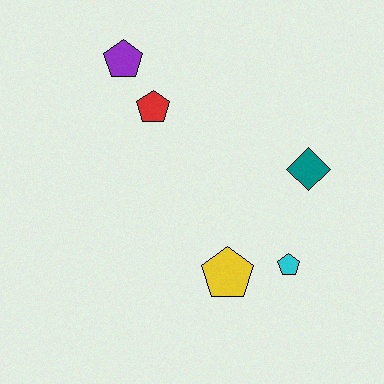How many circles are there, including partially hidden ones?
There are no circles.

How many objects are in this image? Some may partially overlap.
There are 5 objects.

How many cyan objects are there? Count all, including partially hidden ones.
There is 1 cyan object.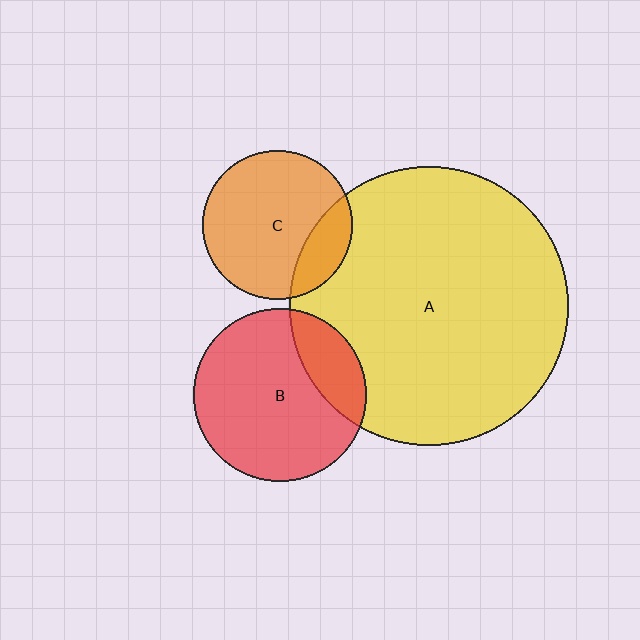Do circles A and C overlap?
Yes.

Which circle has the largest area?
Circle A (yellow).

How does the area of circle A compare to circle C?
Approximately 3.5 times.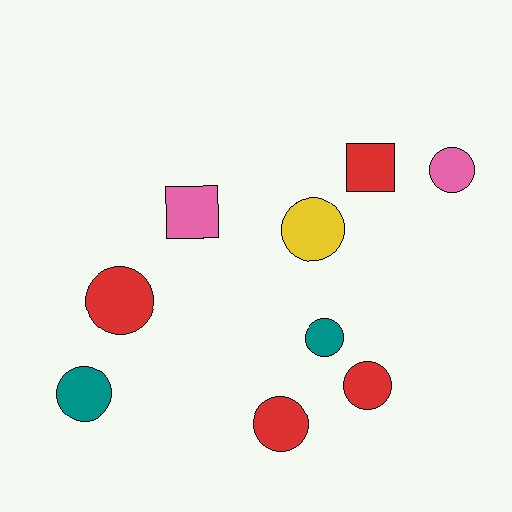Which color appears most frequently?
Red, with 4 objects.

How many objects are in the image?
There are 9 objects.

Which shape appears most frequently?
Circle, with 7 objects.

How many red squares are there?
There is 1 red square.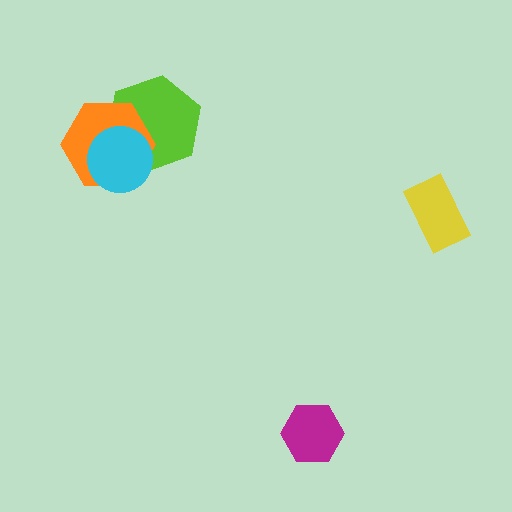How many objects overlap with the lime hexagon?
2 objects overlap with the lime hexagon.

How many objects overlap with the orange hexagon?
2 objects overlap with the orange hexagon.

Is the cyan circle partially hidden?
No, no other shape covers it.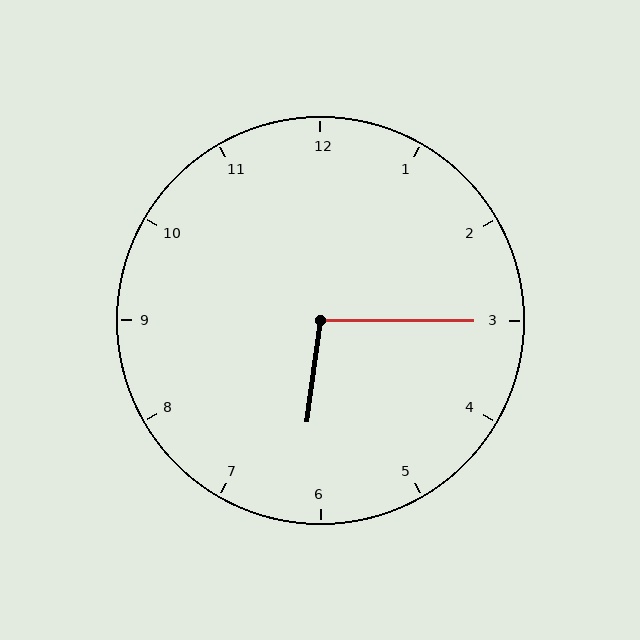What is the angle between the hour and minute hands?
Approximately 98 degrees.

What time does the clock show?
6:15.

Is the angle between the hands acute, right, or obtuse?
It is obtuse.